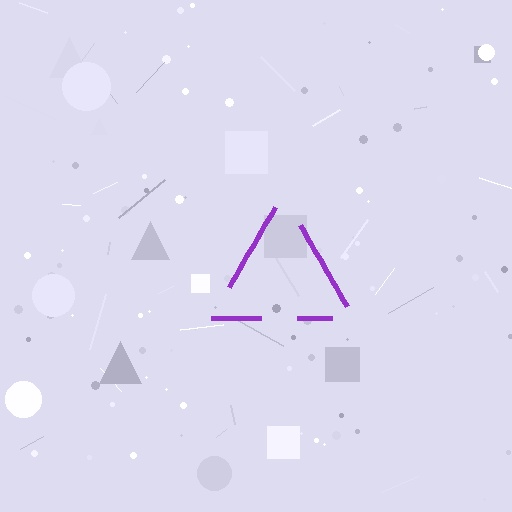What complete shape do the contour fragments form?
The contour fragments form a triangle.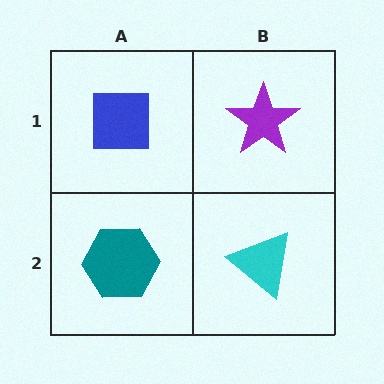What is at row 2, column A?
A teal hexagon.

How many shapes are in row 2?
2 shapes.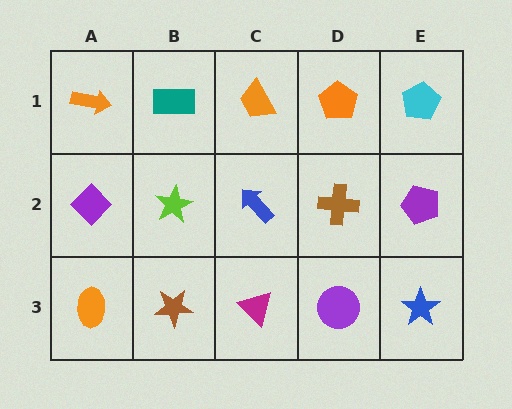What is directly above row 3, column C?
A blue arrow.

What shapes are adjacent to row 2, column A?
An orange arrow (row 1, column A), an orange ellipse (row 3, column A), a lime star (row 2, column B).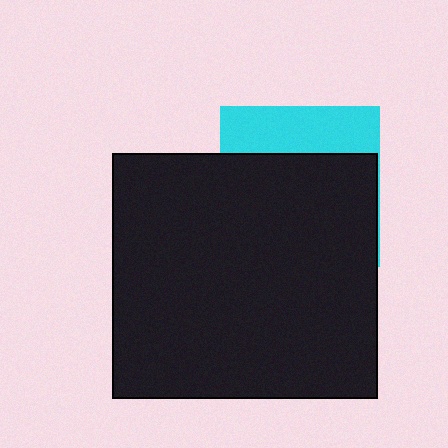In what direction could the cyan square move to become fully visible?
The cyan square could move up. That would shift it out from behind the black rectangle entirely.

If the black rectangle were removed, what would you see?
You would see the complete cyan square.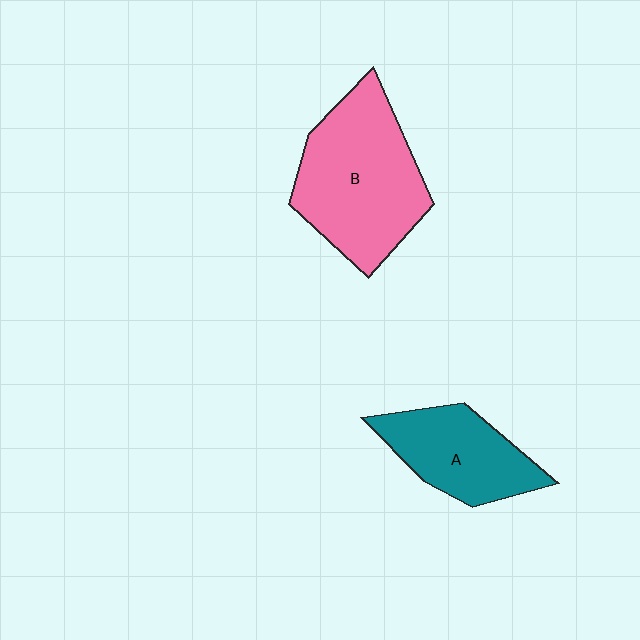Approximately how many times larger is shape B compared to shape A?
Approximately 1.6 times.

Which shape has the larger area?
Shape B (pink).